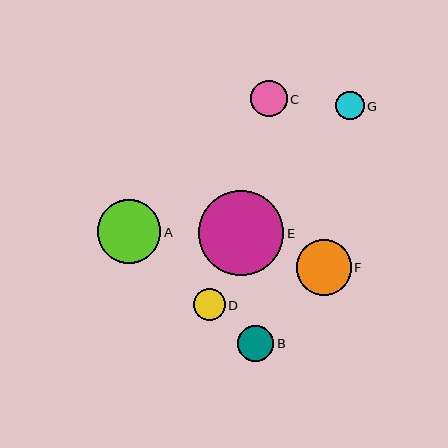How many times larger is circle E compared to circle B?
Circle E is approximately 2.4 times the size of circle B.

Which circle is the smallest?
Circle G is the smallest with a size of approximately 29 pixels.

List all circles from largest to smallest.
From largest to smallest: E, A, F, C, B, D, G.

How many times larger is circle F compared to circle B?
Circle F is approximately 1.5 times the size of circle B.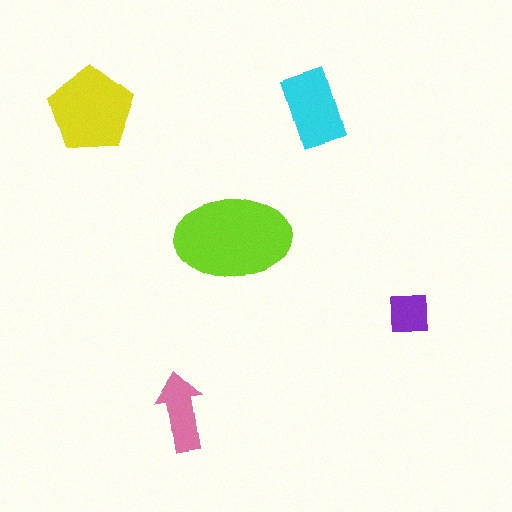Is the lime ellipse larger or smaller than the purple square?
Larger.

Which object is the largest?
The lime ellipse.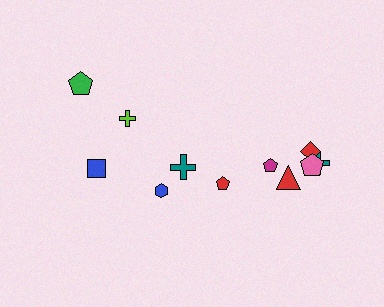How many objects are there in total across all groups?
There are 11 objects.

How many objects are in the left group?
There are 4 objects.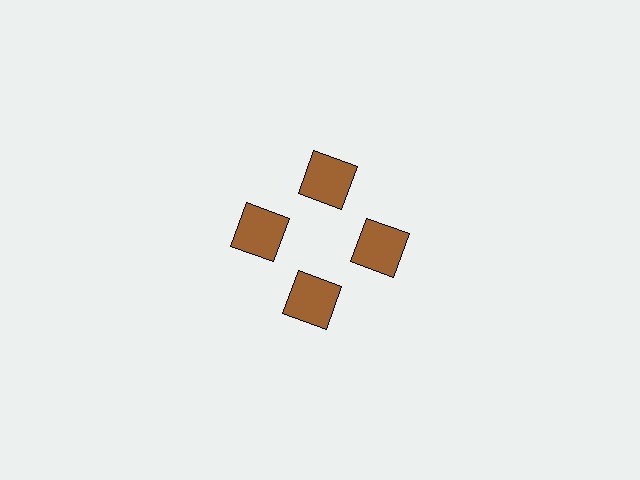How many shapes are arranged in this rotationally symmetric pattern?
There are 4 shapes, arranged in 4 groups of 1.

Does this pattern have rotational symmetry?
Yes, this pattern has 4-fold rotational symmetry. It looks the same after rotating 90 degrees around the center.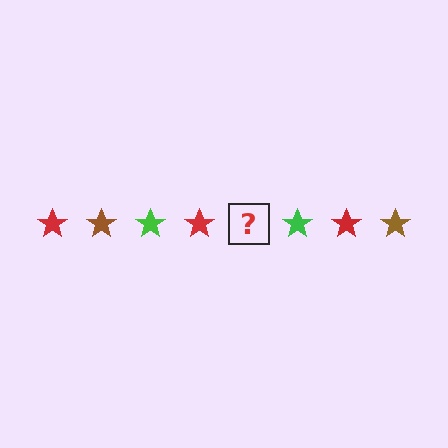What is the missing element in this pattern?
The missing element is a brown star.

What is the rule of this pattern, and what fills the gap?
The rule is that the pattern cycles through red, brown, green stars. The gap should be filled with a brown star.